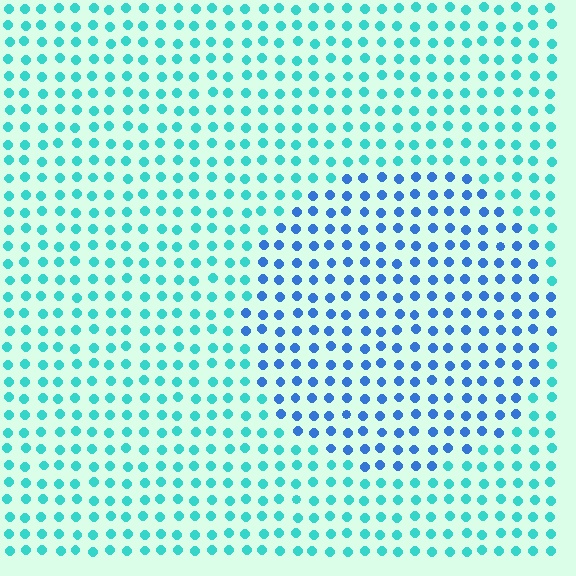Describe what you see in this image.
The image is filled with small cyan elements in a uniform arrangement. A circle-shaped region is visible where the elements are tinted to a slightly different hue, forming a subtle color boundary.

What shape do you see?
I see a circle.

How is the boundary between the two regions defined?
The boundary is defined purely by a slight shift in hue (about 41 degrees). Spacing, size, and orientation are identical on both sides.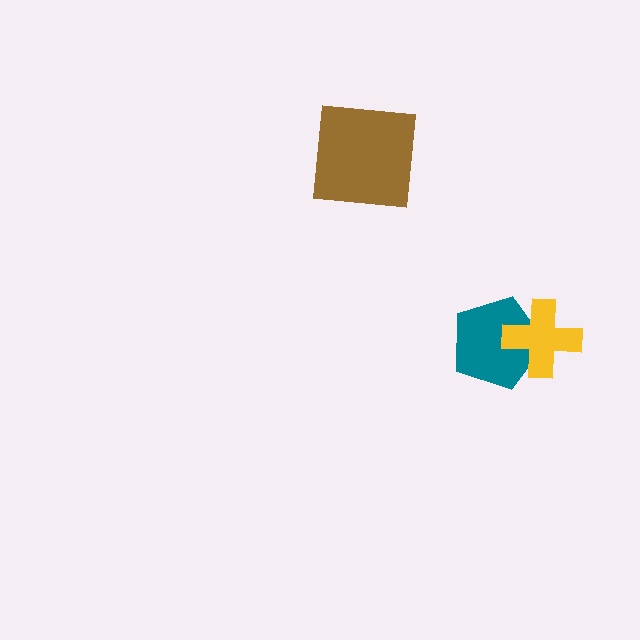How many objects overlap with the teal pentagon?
1 object overlaps with the teal pentagon.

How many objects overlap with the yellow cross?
1 object overlaps with the yellow cross.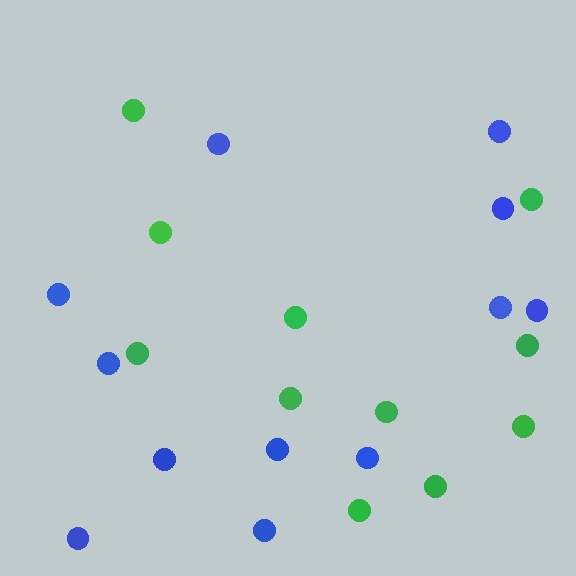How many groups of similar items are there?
There are 2 groups: one group of blue circles (12) and one group of green circles (11).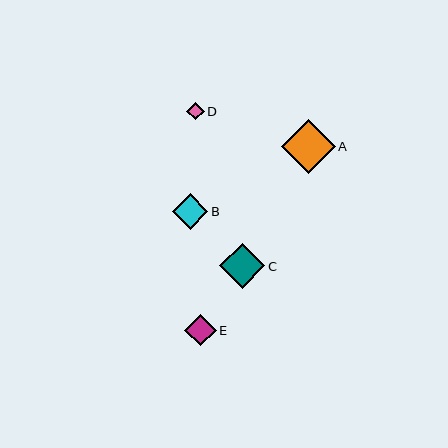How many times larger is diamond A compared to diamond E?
Diamond A is approximately 1.7 times the size of diamond E.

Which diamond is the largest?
Diamond A is the largest with a size of approximately 54 pixels.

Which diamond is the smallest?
Diamond D is the smallest with a size of approximately 18 pixels.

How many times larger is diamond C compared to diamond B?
Diamond C is approximately 1.3 times the size of diamond B.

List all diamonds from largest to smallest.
From largest to smallest: A, C, B, E, D.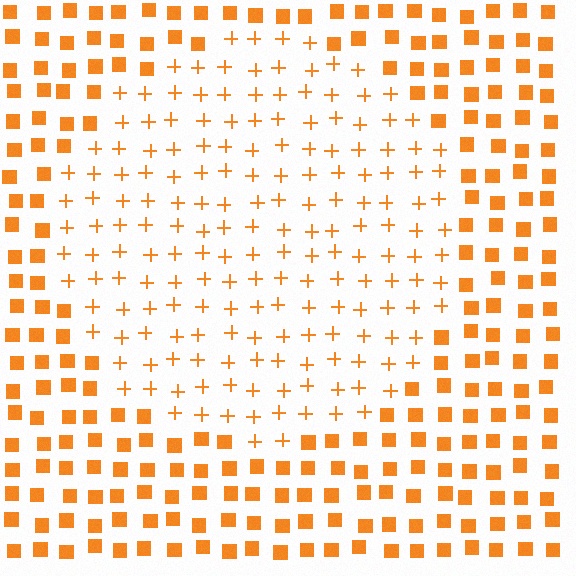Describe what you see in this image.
The image is filled with small orange elements arranged in a uniform grid. A circle-shaped region contains plus signs, while the surrounding area contains squares. The boundary is defined purely by the change in element shape.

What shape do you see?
I see a circle.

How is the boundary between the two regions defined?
The boundary is defined by a change in element shape: plus signs inside vs. squares outside. All elements share the same color and spacing.